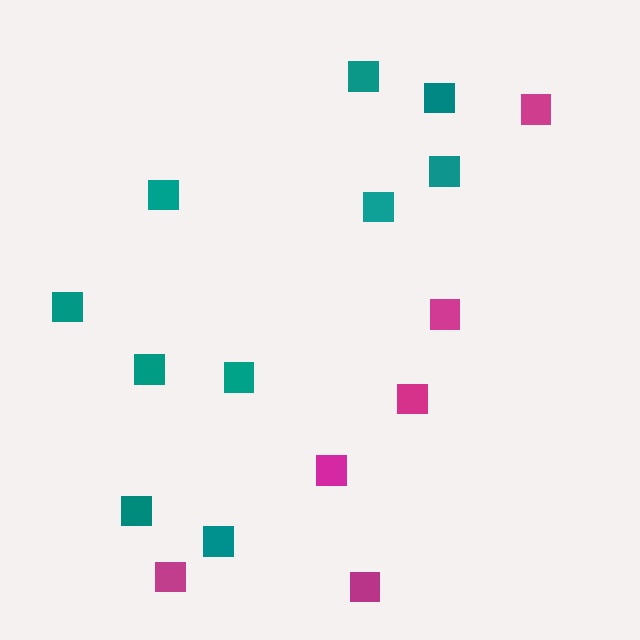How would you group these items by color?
There are 2 groups: one group of magenta squares (6) and one group of teal squares (10).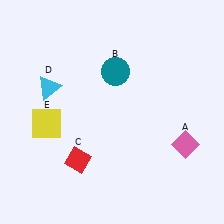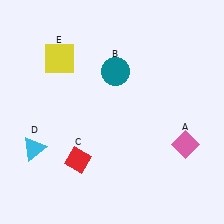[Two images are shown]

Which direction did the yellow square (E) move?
The yellow square (E) moved up.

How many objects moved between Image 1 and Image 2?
2 objects moved between the two images.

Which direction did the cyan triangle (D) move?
The cyan triangle (D) moved down.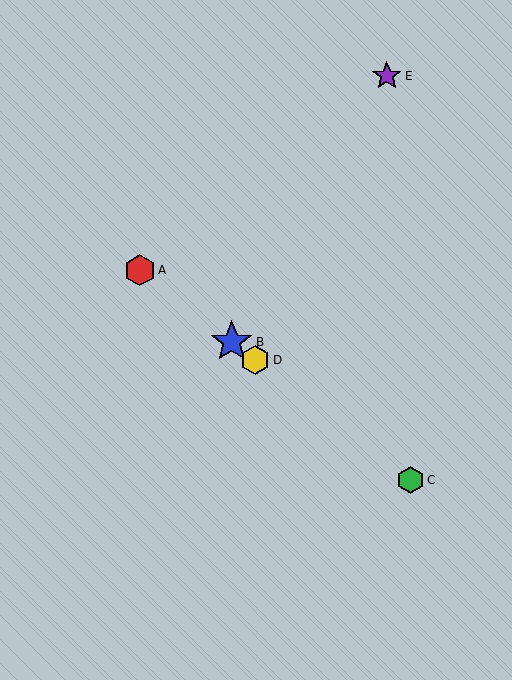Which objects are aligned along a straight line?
Objects A, B, C, D are aligned along a straight line.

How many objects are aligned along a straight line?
4 objects (A, B, C, D) are aligned along a straight line.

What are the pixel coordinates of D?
Object D is at (255, 360).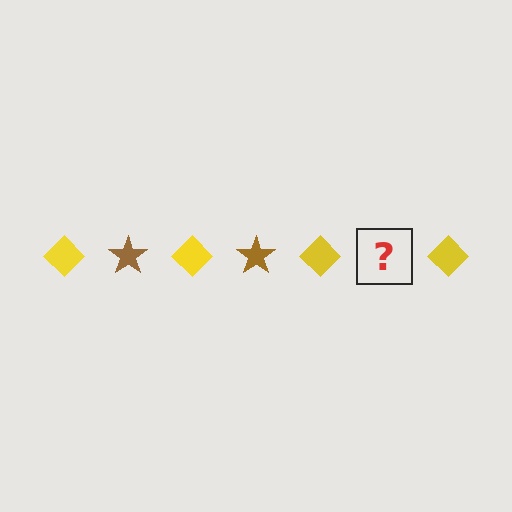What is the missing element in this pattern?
The missing element is a brown star.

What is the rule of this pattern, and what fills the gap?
The rule is that the pattern alternates between yellow diamond and brown star. The gap should be filled with a brown star.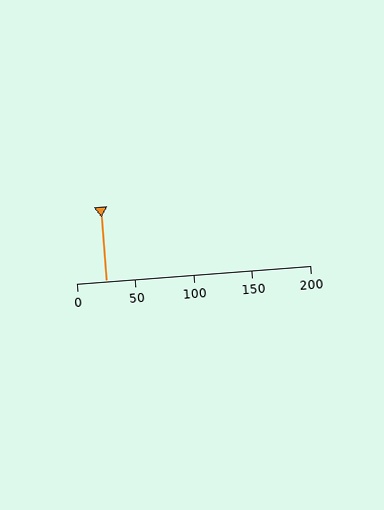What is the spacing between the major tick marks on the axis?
The major ticks are spaced 50 apart.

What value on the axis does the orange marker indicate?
The marker indicates approximately 25.